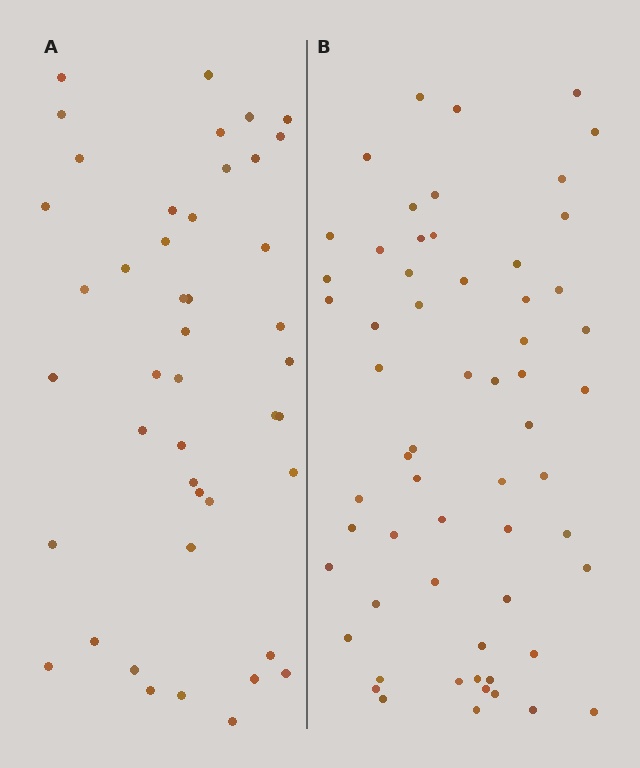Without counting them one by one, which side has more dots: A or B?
Region B (the right region) has more dots.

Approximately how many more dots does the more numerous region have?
Region B has approximately 15 more dots than region A.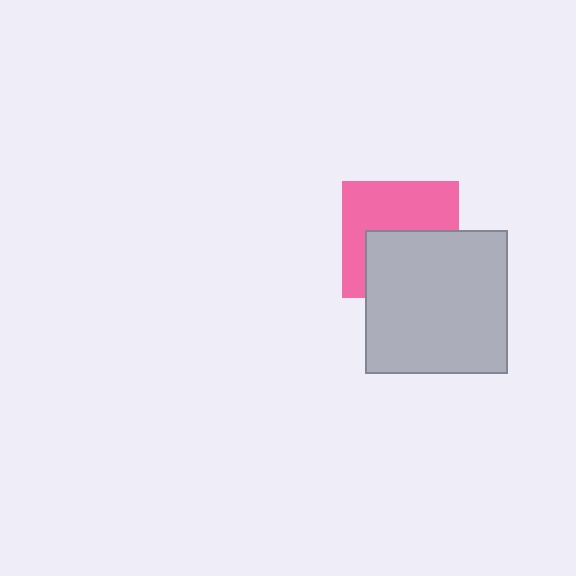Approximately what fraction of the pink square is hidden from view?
Roughly 47% of the pink square is hidden behind the light gray square.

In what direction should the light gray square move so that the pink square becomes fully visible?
The light gray square should move down. That is the shortest direction to clear the overlap and leave the pink square fully visible.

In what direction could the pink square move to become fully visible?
The pink square could move up. That would shift it out from behind the light gray square entirely.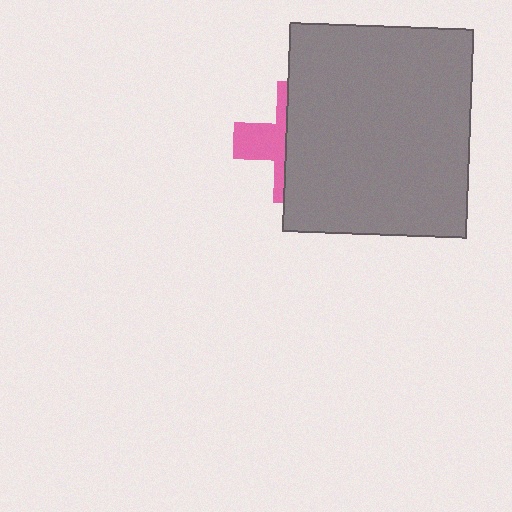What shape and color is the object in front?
The object in front is a gray rectangle.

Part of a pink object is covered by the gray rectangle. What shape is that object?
It is a cross.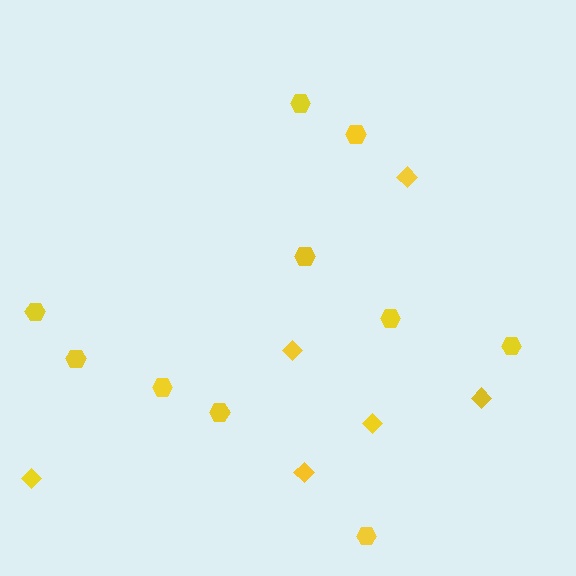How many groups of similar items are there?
There are 2 groups: one group of hexagons (10) and one group of diamonds (6).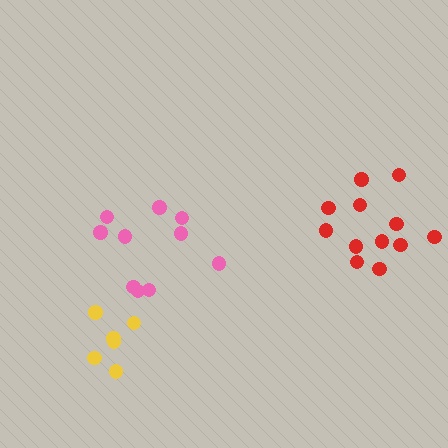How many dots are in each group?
Group 1: 10 dots, Group 2: 6 dots, Group 3: 12 dots (28 total).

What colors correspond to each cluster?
The clusters are colored: pink, yellow, red.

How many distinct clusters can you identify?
There are 3 distinct clusters.